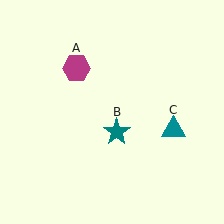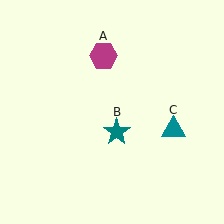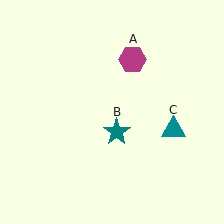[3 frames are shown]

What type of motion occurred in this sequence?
The magenta hexagon (object A) rotated clockwise around the center of the scene.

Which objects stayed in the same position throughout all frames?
Teal star (object B) and teal triangle (object C) remained stationary.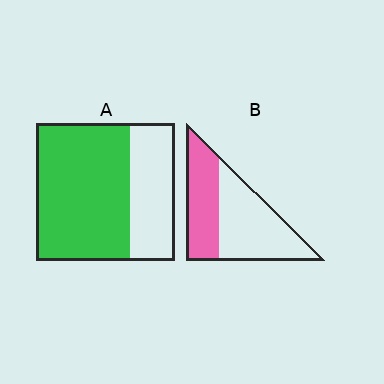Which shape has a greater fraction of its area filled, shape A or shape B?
Shape A.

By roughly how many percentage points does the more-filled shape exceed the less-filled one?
By roughly 25 percentage points (A over B).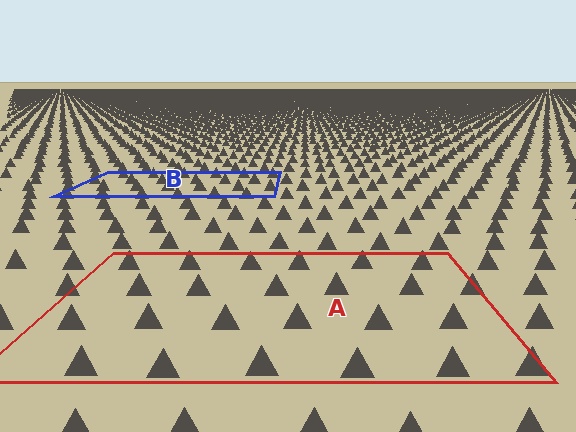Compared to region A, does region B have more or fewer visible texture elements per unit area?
Region B has more texture elements per unit area — they are packed more densely because it is farther away.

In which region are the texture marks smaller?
The texture marks are smaller in region B, because it is farther away.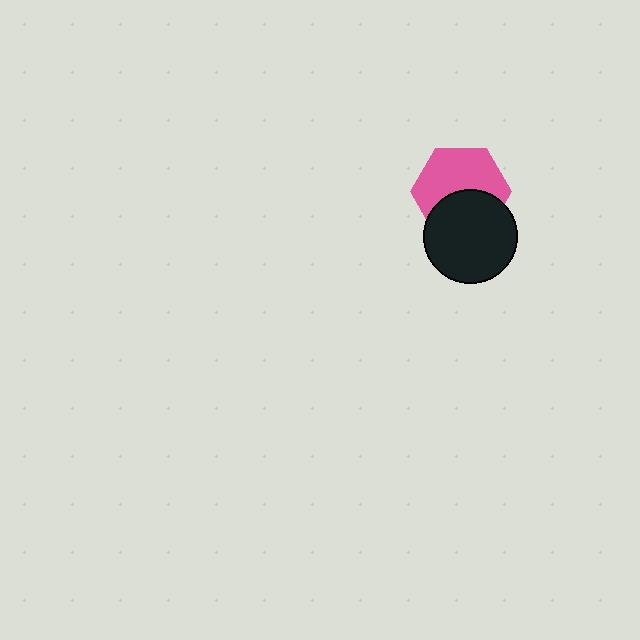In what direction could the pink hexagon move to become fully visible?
The pink hexagon could move up. That would shift it out from behind the black circle entirely.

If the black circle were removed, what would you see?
You would see the complete pink hexagon.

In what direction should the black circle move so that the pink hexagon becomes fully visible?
The black circle should move down. That is the shortest direction to clear the overlap and leave the pink hexagon fully visible.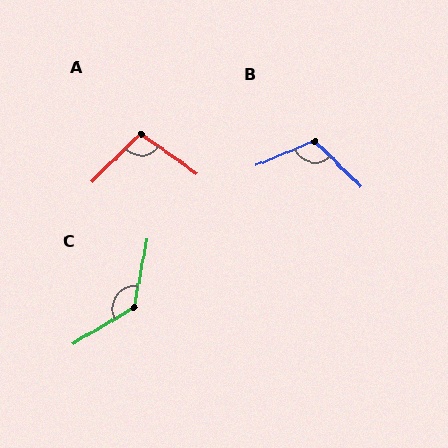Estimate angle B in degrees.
Approximately 113 degrees.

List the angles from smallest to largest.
A (101°), B (113°), C (132°).